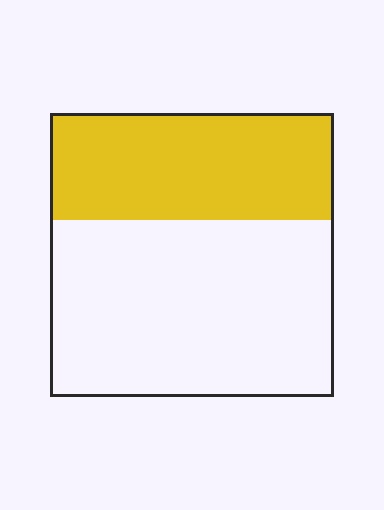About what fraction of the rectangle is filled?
About three eighths (3/8).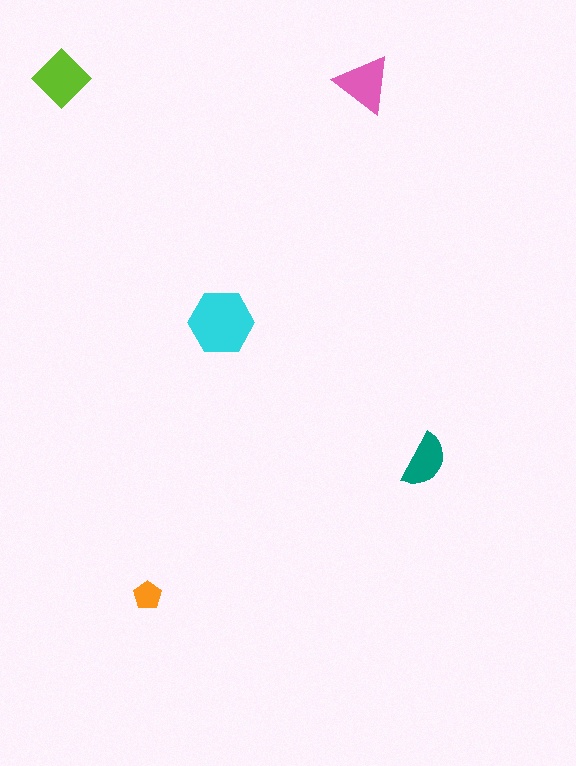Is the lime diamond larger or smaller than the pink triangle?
Larger.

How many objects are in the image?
There are 5 objects in the image.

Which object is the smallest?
The orange pentagon.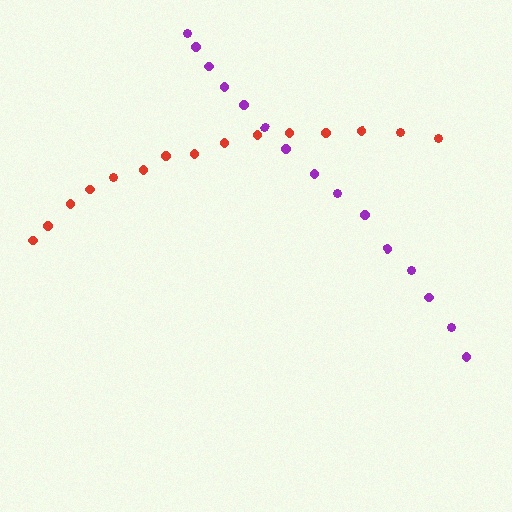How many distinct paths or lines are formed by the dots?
There are 2 distinct paths.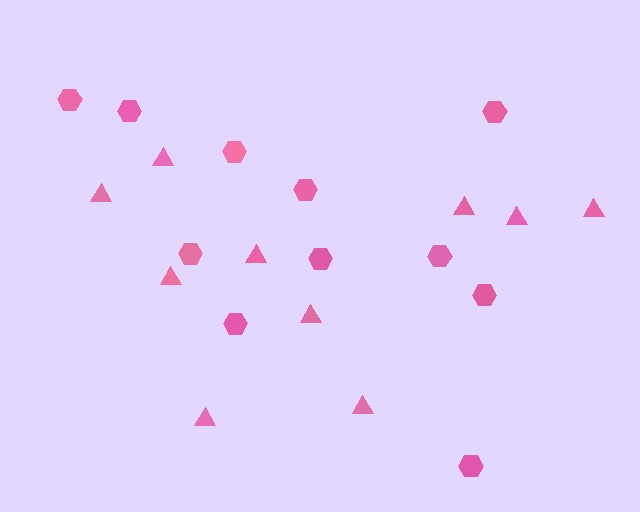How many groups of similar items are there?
There are 2 groups: one group of hexagons (11) and one group of triangles (10).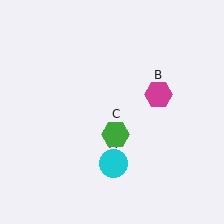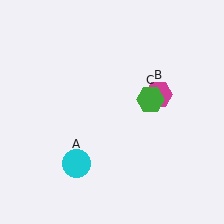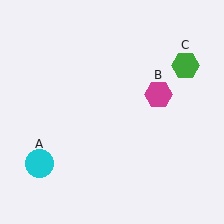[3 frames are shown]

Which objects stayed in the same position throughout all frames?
Magenta hexagon (object B) remained stationary.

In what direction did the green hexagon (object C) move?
The green hexagon (object C) moved up and to the right.